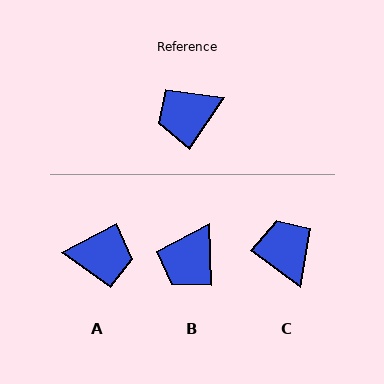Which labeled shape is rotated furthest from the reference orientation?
A, about 153 degrees away.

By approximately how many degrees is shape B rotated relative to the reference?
Approximately 37 degrees counter-clockwise.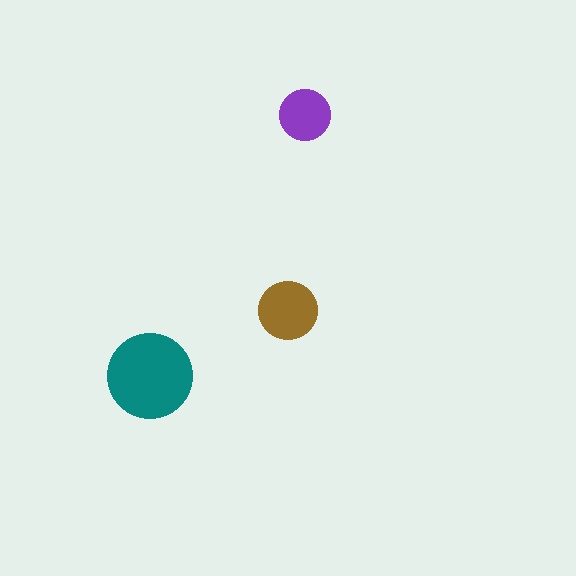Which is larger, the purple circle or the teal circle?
The teal one.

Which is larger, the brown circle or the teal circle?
The teal one.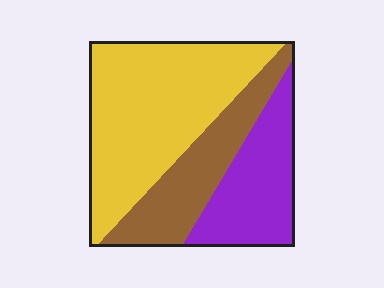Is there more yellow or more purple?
Yellow.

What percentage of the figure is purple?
Purple takes up between a quarter and a half of the figure.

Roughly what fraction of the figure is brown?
Brown takes up less than a quarter of the figure.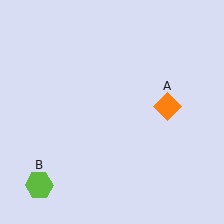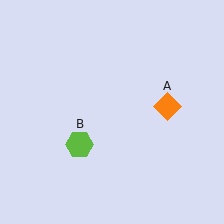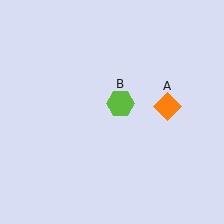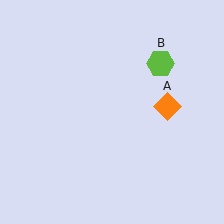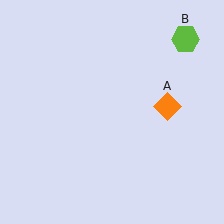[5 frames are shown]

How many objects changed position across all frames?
1 object changed position: lime hexagon (object B).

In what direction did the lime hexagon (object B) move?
The lime hexagon (object B) moved up and to the right.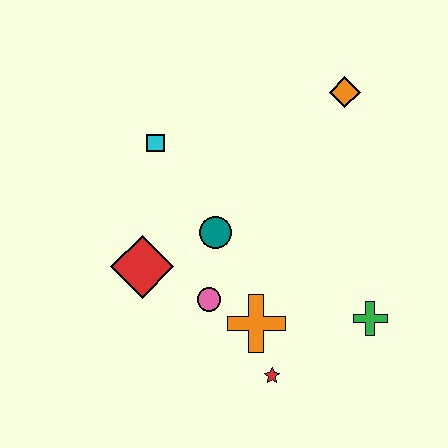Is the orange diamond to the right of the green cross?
No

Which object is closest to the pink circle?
The orange cross is closest to the pink circle.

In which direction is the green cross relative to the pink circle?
The green cross is to the right of the pink circle.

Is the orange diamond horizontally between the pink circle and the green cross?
Yes